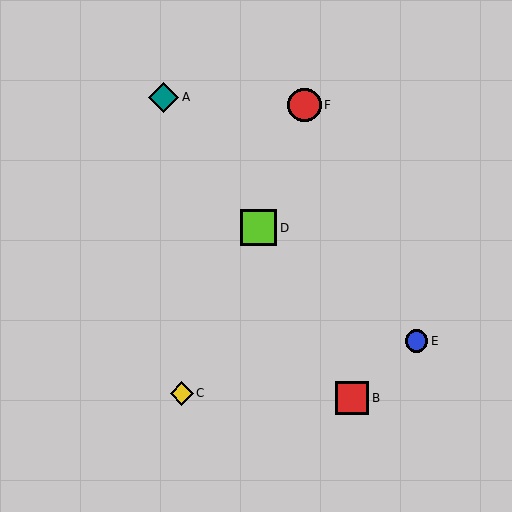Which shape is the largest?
The lime square (labeled D) is the largest.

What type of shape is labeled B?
Shape B is a red square.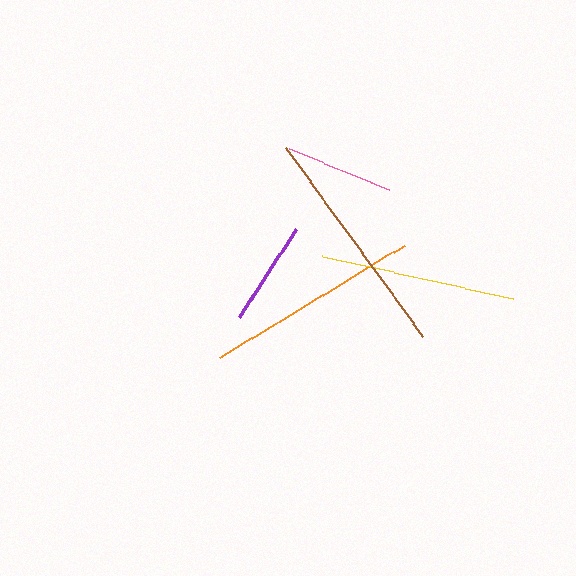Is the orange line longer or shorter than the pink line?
The orange line is longer than the pink line.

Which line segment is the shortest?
The purple line is the shortest at approximately 104 pixels.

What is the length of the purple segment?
The purple segment is approximately 104 pixels long.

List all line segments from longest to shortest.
From longest to shortest: brown, orange, yellow, pink, purple.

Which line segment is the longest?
The brown line is the longest at approximately 233 pixels.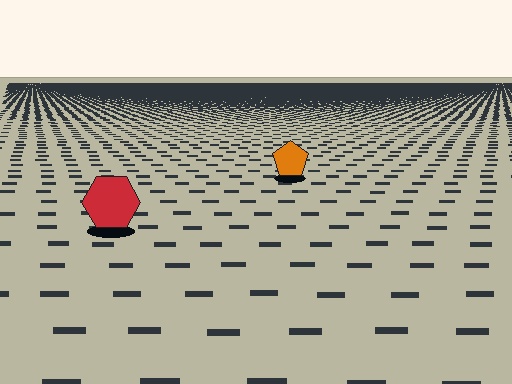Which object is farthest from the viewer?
The orange pentagon is farthest from the viewer. It appears smaller and the ground texture around it is denser.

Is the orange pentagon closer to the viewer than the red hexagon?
No. The red hexagon is closer — you can tell from the texture gradient: the ground texture is coarser near it.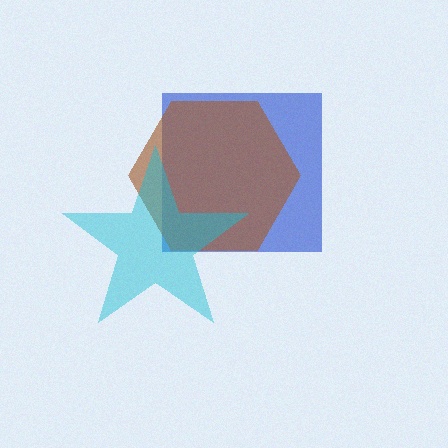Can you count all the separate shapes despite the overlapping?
Yes, there are 3 separate shapes.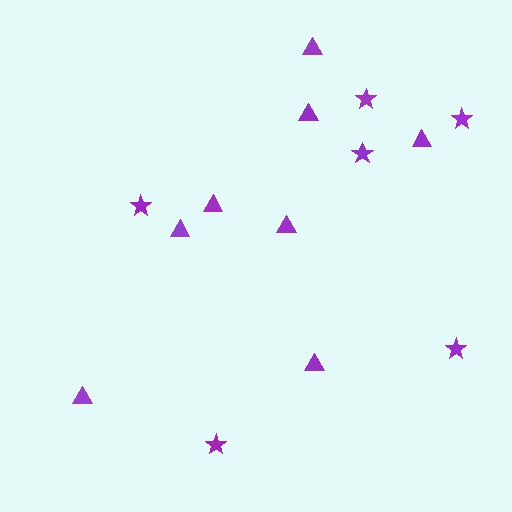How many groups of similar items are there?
There are 2 groups: one group of triangles (8) and one group of stars (6).